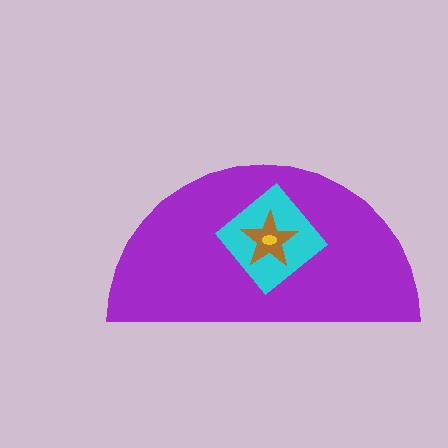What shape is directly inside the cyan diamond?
The brown star.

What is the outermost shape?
The purple semicircle.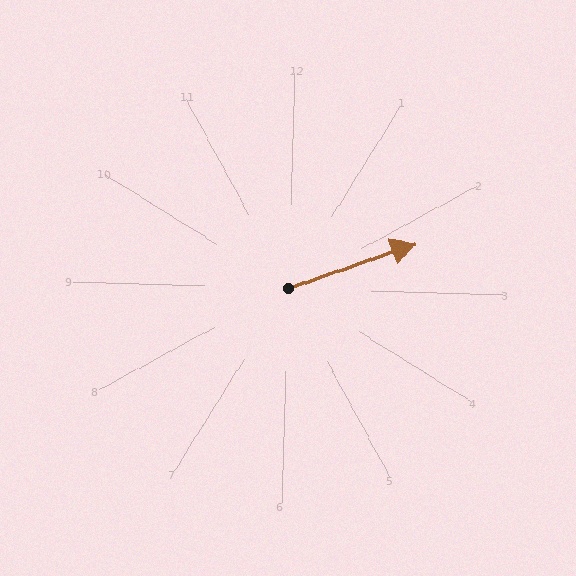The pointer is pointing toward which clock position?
Roughly 2 o'clock.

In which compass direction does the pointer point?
East.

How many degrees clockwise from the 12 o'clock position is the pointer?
Approximately 69 degrees.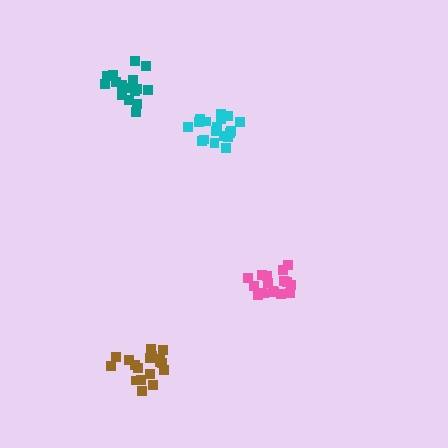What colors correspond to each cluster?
The clusters are colored: pink, cyan, brown, teal.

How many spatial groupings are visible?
There are 4 spatial groupings.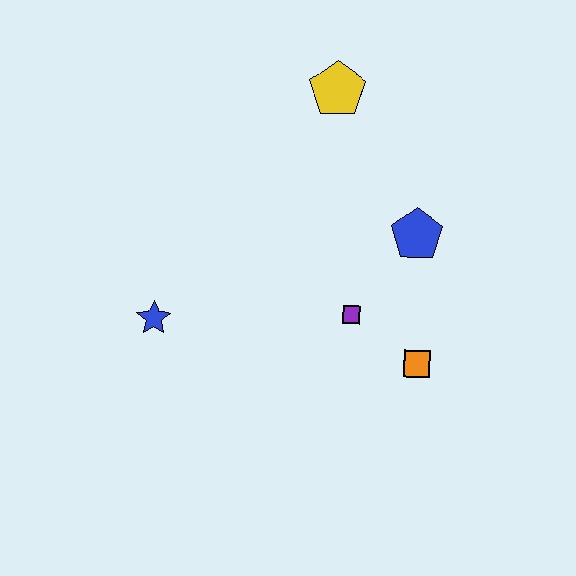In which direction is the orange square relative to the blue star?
The orange square is to the right of the blue star.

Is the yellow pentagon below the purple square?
No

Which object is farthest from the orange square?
The yellow pentagon is farthest from the orange square.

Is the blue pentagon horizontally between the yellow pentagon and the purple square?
No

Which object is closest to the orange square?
The purple square is closest to the orange square.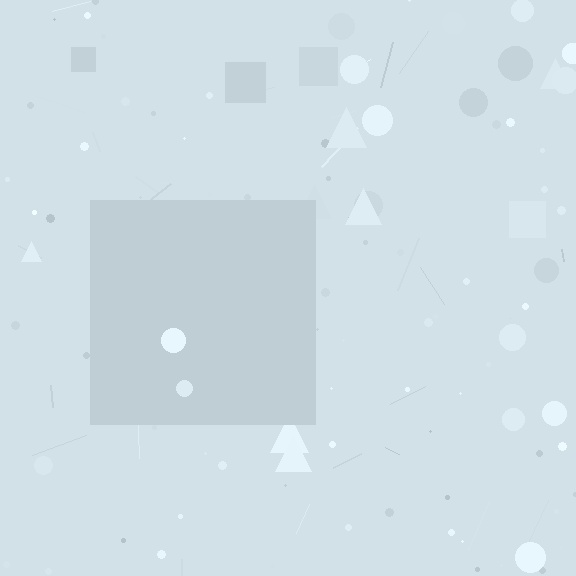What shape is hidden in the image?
A square is hidden in the image.